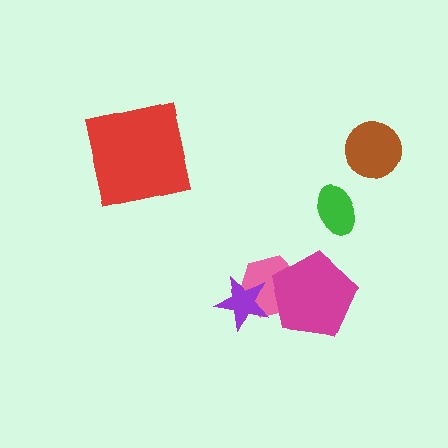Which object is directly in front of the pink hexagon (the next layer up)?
The magenta pentagon is directly in front of the pink hexagon.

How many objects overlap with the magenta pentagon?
1 object overlaps with the magenta pentagon.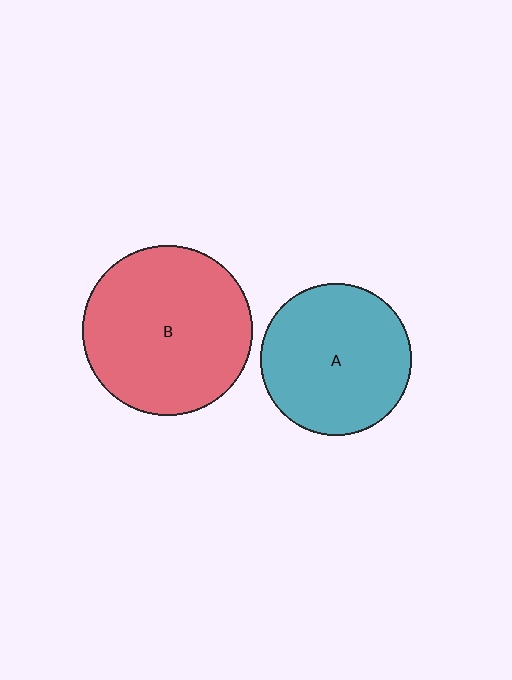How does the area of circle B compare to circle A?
Approximately 1.3 times.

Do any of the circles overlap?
No, none of the circles overlap.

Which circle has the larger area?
Circle B (red).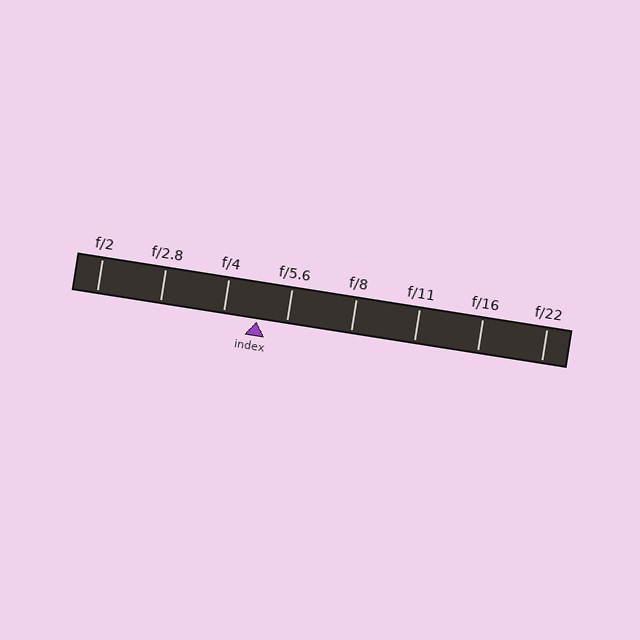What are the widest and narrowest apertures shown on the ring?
The widest aperture shown is f/2 and the narrowest is f/22.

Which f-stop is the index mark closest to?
The index mark is closest to f/5.6.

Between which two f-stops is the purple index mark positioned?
The index mark is between f/4 and f/5.6.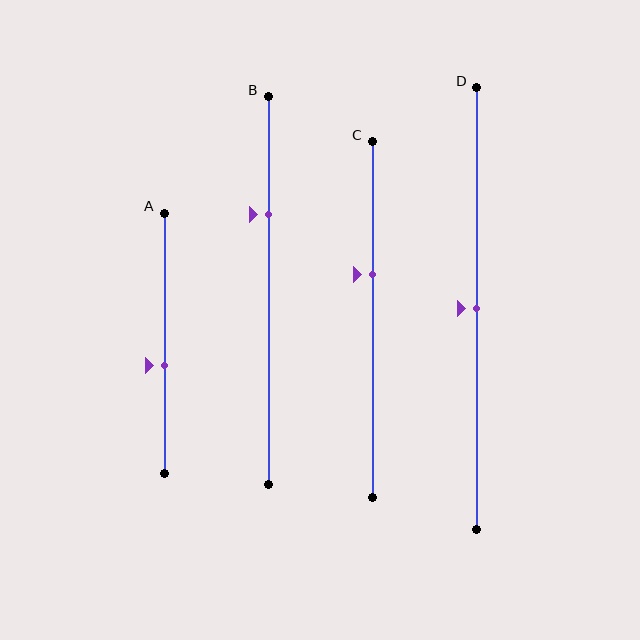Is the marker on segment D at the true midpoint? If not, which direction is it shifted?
Yes, the marker on segment D is at the true midpoint.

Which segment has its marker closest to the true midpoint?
Segment D has its marker closest to the true midpoint.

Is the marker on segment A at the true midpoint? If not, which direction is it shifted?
No, the marker on segment A is shifted downward by about 8% of the segment length.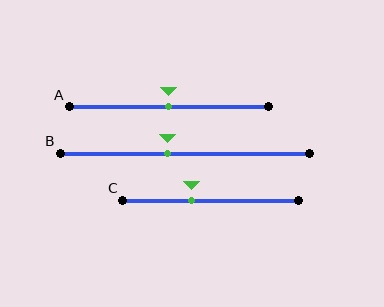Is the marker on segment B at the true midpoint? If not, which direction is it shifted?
No, the marker on segment B is shifted to the left by about 7% of the segment length.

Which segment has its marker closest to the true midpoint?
Segment A has its marker closest to the true midpoint.